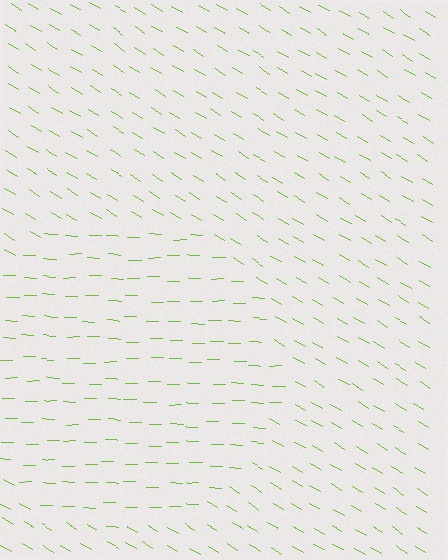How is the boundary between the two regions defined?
The boundary is defined purely by a change in line orientation (approximately 30 degrees difference). All lines are the same color and thickness.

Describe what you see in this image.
The image is filled with small lime line segments. A circle region in the image has lines oriented differently from the surrounding lines, creating a visible texture boundary.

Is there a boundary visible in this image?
Yes, there is a texture boundary formed by a change in line orientation.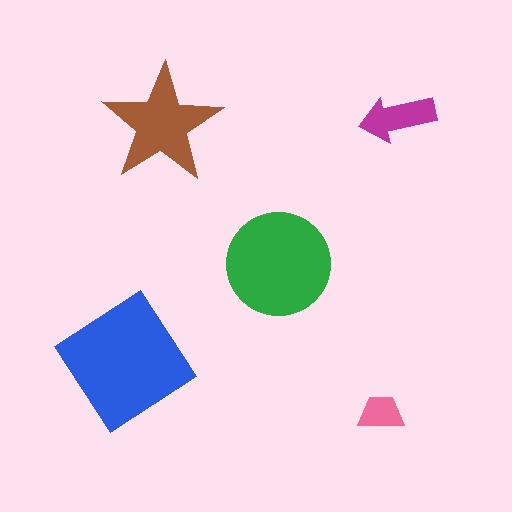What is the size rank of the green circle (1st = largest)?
2nd.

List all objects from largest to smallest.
The blue diamond, the green circle, the brown star, the magenta arrow, the pink trapezoid.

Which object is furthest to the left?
The blue diamond is leftmost.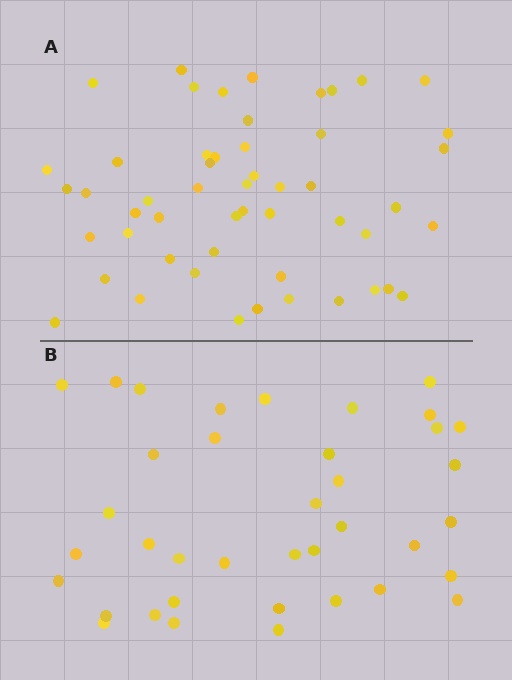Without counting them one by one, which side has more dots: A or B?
Region A (the top region) has more dots.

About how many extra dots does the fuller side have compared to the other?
Region A has approximately 15 more dots than region B.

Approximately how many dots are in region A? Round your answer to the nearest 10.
About 50 dots. (The exact count is 52, which rounds to 50.)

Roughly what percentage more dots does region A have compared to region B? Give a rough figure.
About 35% more.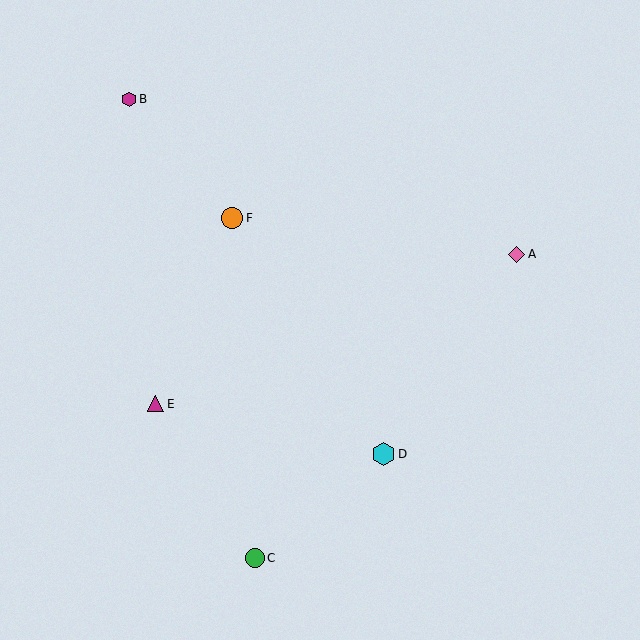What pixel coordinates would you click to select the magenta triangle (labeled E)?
Click at (156, 404) to select the magenta triangle E.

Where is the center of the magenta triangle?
The center of the magenta triangle is at (156, 404).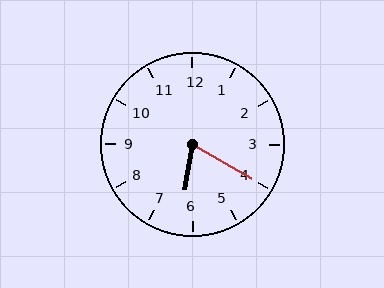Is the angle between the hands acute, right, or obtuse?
It is acute.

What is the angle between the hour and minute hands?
Approximately 70 degrees.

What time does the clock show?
6:20.